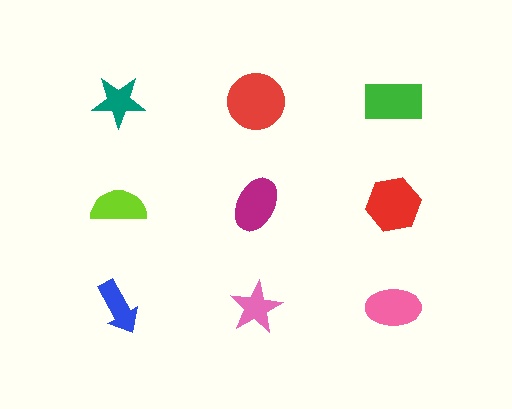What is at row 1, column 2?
A red circle.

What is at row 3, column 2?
A pink star.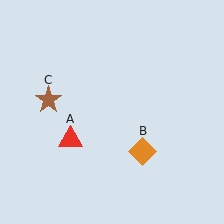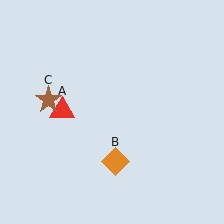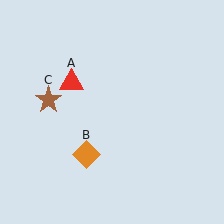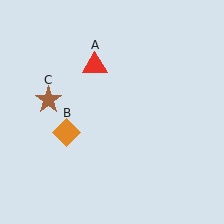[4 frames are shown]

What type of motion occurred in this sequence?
The red triangle (object A), orange diamond (object B) rotated clockwise around the center of the scene.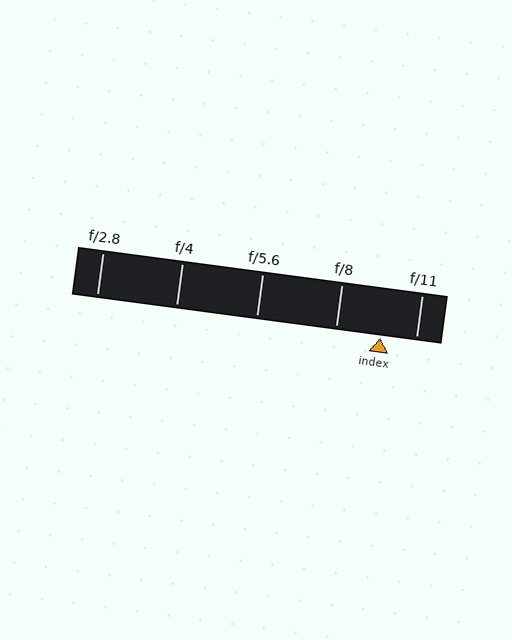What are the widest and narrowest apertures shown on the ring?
The widest aperture shown is f/2.8 and the narrowest is f/11.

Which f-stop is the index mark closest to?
The index mark is closest to f/11.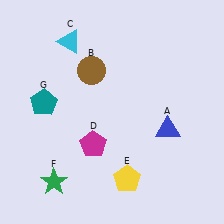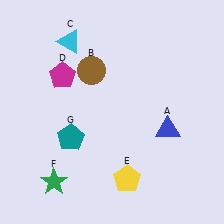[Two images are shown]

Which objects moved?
The objects that moved are: the magenta pentagon (D), the teal pentagon (G).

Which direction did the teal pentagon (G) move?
The teal pentagon (G) moved down.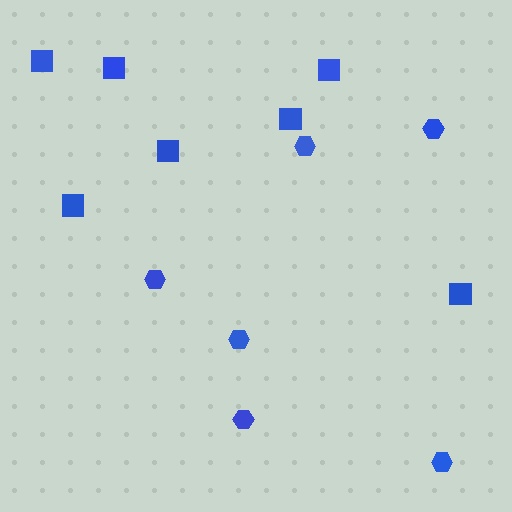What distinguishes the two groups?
There are 2 groups: one group of hexagons (6) and one group of squares (7).